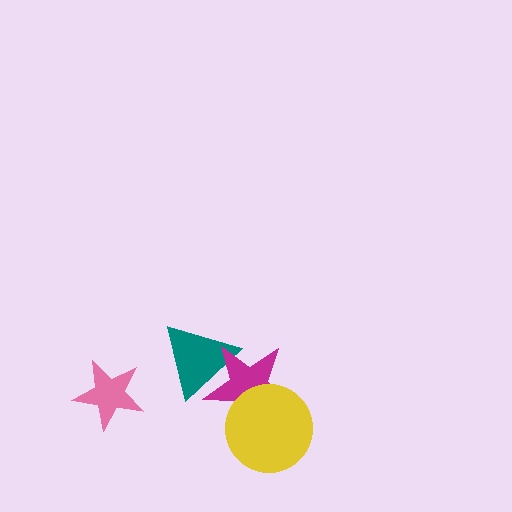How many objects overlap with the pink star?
0 objects overlap with the pink star.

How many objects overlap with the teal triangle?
1 object overlaps with the teal triangle.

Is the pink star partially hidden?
No, no other shape covers it.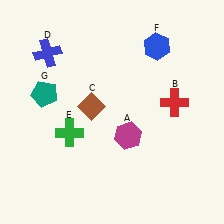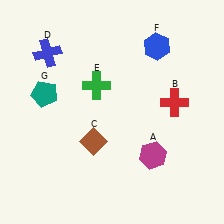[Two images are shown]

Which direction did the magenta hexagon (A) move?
The magenta hexagon (A) moved right.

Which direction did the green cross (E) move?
The green cross (E) moved up.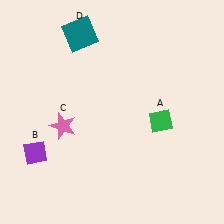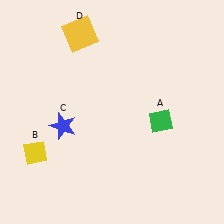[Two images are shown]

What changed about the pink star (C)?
In Image 1, C is pink. In Image 2, it changed to blue.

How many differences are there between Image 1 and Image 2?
There are 3 differences between the two images.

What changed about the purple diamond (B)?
In Image 1, B is purple. In Image 2, it changed to yellow.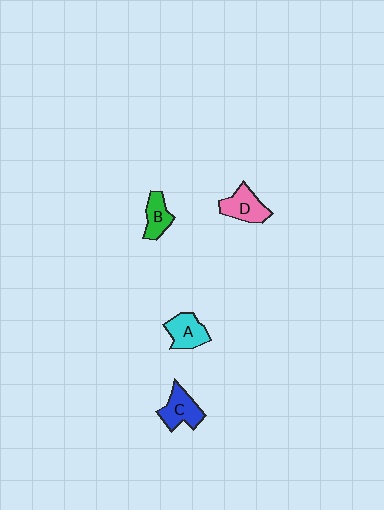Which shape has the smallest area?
Shape B (green).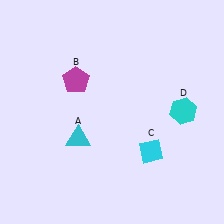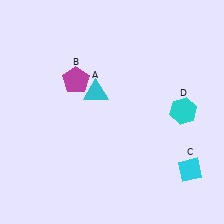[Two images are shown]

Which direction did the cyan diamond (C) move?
The cyan diamond (C) moved right.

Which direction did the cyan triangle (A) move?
The cyan triangle (A) moved up.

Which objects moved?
The objects that moved are: the cyan triangle (A), the cyan diamond (C).